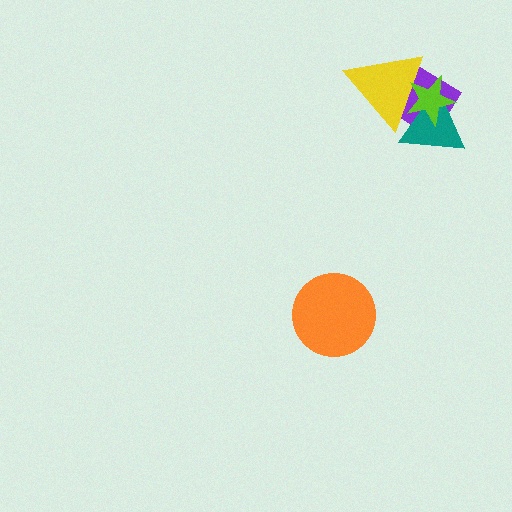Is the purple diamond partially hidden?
Yes, it is partially covered by another shape.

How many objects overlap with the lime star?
3 objects overlap with the lime star.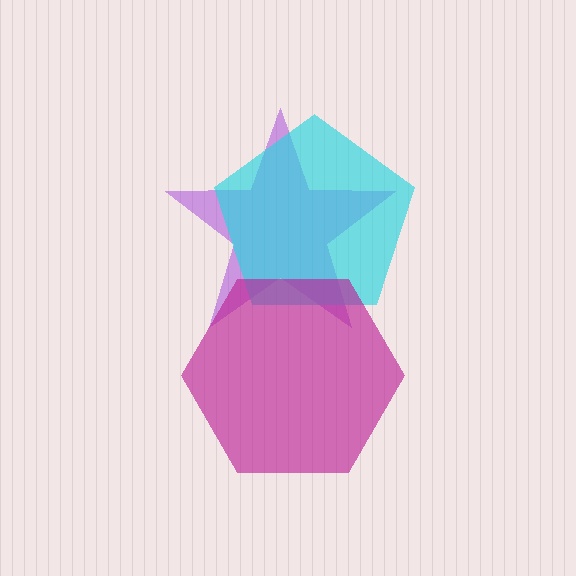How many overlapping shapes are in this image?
There are 3 overlapping shapes in the image.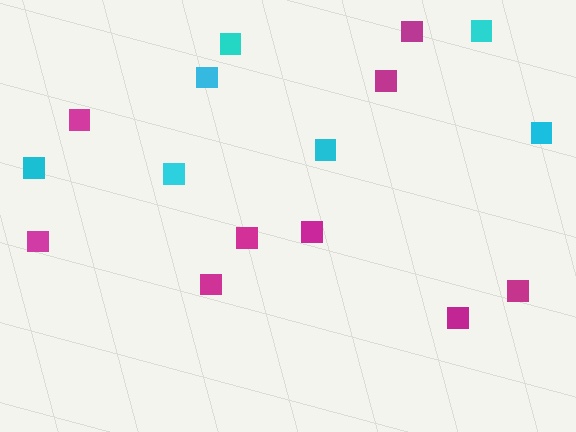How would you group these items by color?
There are 2 groups: one group of magenta squares (9) and one group of cyan squares (7).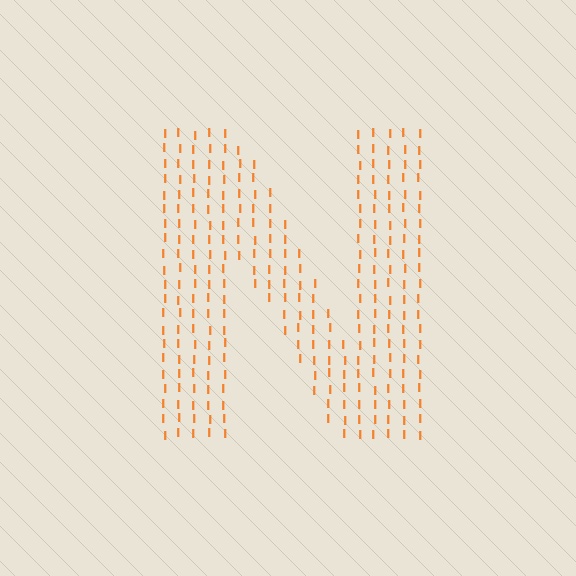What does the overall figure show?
The overall figure shows the letter N.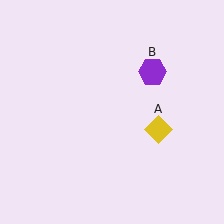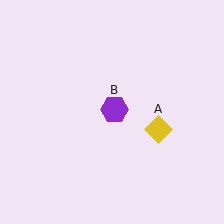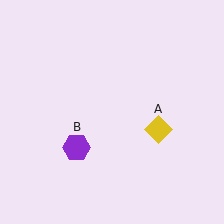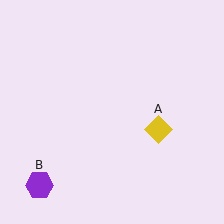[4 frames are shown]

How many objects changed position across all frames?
1 object changed position: purple hexagon (object B).